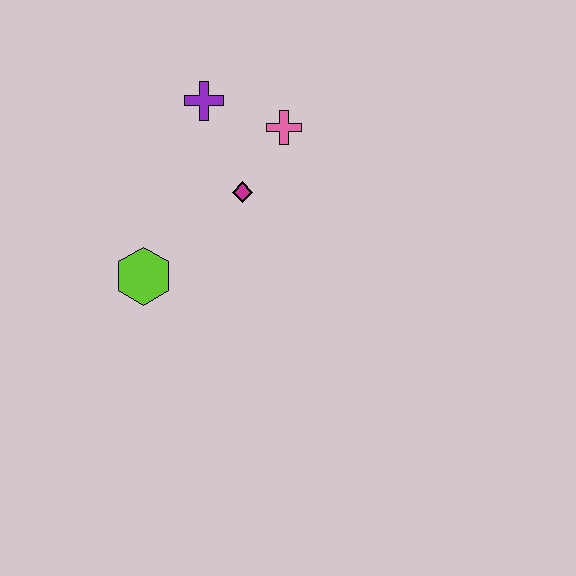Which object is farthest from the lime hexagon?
The pink cross is farthest from the lime hexagon.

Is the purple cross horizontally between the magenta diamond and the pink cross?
No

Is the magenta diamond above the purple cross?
No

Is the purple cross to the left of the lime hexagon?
No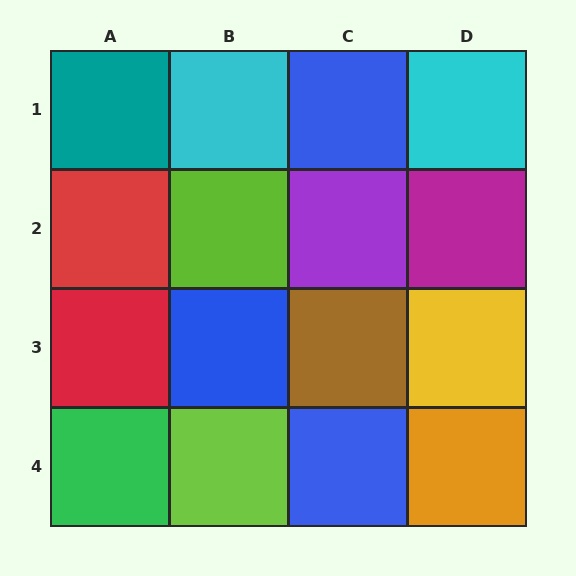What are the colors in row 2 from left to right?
Red, lime, purple, magenta.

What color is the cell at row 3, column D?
Yellow.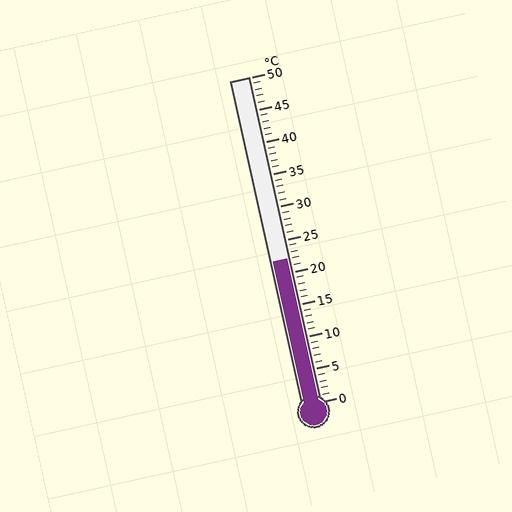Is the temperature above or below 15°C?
The temperature is above 15°C.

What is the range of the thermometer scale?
The thermometer scale ranges from 0°C to 50°C.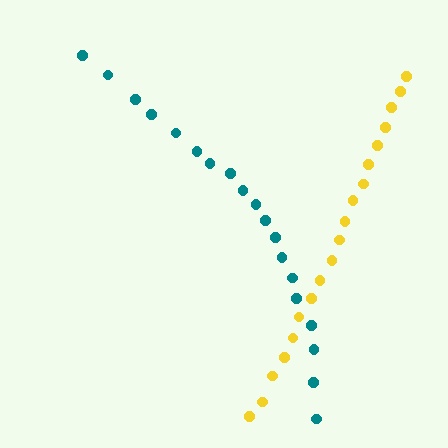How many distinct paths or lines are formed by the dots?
There are 2 distinct paths.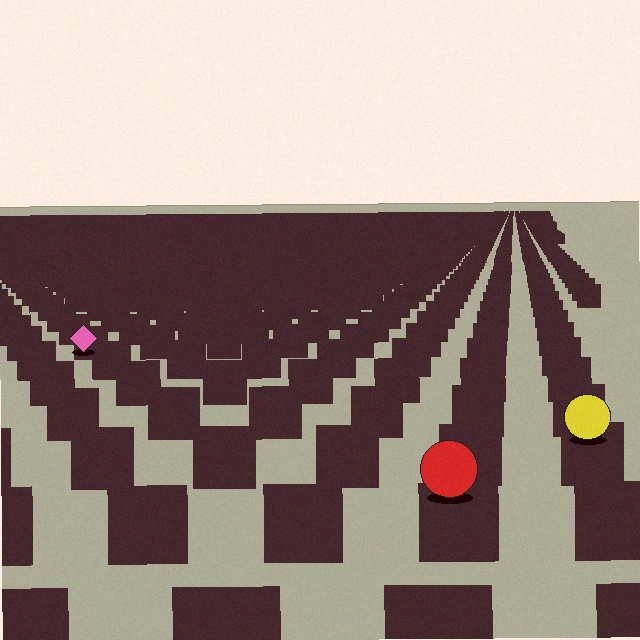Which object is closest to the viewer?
The red circle is closest. The texture marks near it are larger and more spread out.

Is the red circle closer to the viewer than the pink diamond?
Yes. The red circle is closer — you can tell from the texture gradient: the ground texture is coarser near it.